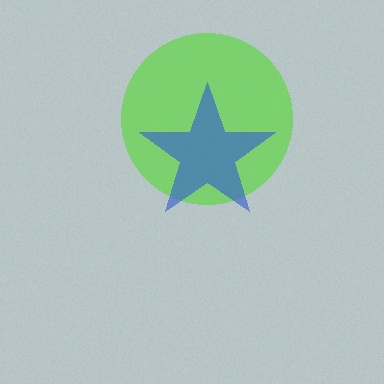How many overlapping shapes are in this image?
There are 2 overlapping shapes in the image.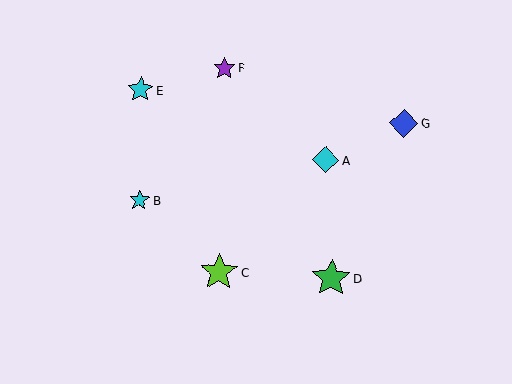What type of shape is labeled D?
Shape D is a green star.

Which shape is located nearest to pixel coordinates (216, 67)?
The purple star (labeled F) at (224, 68) is nearest to that location.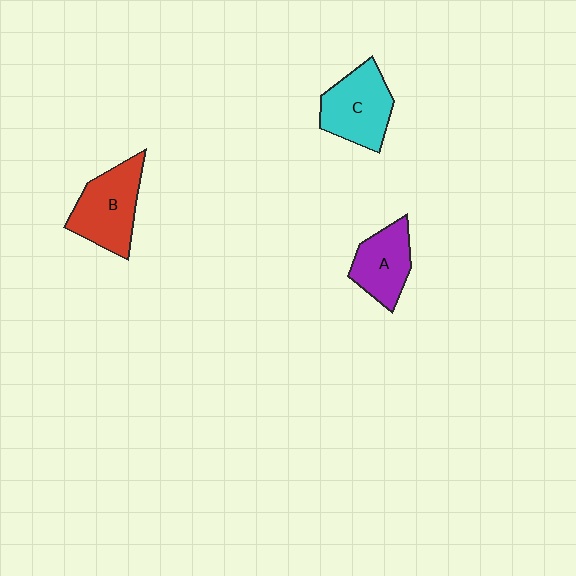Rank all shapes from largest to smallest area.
From largest to smallest: B (red), C (cyan), A (purple).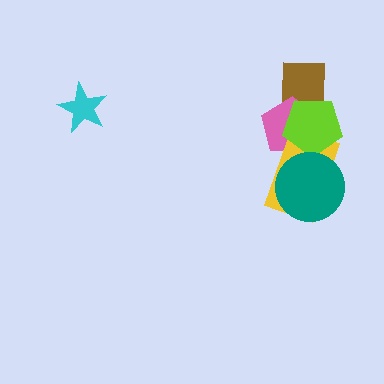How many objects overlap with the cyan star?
0 objects overlap with the cyan star.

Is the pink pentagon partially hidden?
Yes, it is partially covered by another shape.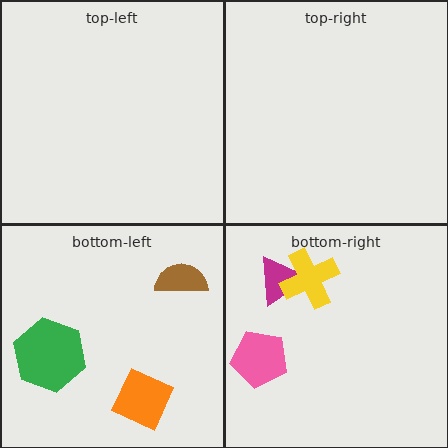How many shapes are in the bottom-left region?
3.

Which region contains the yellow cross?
The bottom-right region.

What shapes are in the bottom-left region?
The orange square, the green hexagon, the brown semicircle.